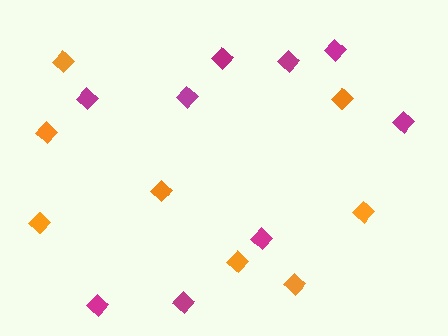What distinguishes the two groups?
There are 2 groups: one group of orange diamonds (8) and one group of magenta diamonds (9).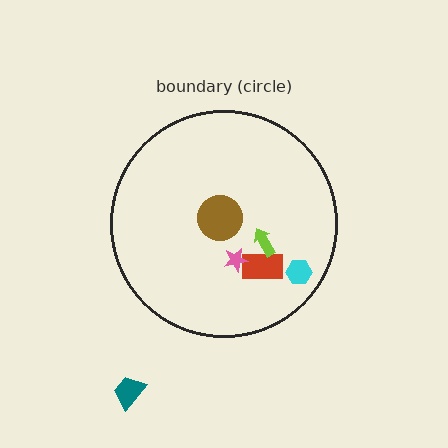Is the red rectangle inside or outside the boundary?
Inside.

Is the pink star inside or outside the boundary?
Inside.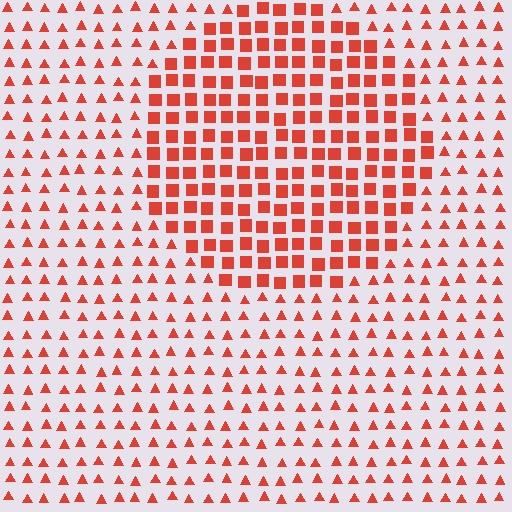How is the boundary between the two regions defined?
The boundary is defined by a change in element shape: squares inside vs. triangles outside. All elements share the same color and spacing.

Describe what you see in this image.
The image is filled with small red elements arranged in a uniform grid. A circle-shaped region contains squares, while the surrounding area contains triangles. The boundary is defined purely by the change in element shape.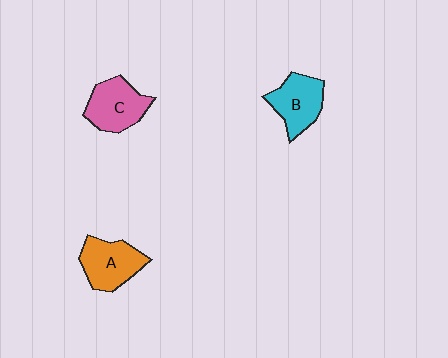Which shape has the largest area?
Shape A (orange).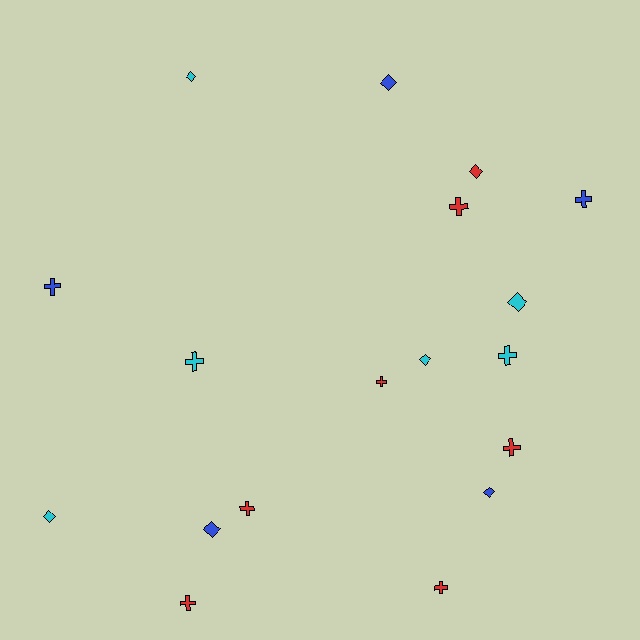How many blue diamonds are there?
There are 3 blue diamonds.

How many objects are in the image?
There are 18 objects.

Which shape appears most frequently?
Cross, with 10 objects.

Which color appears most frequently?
Red, with 7 objects.